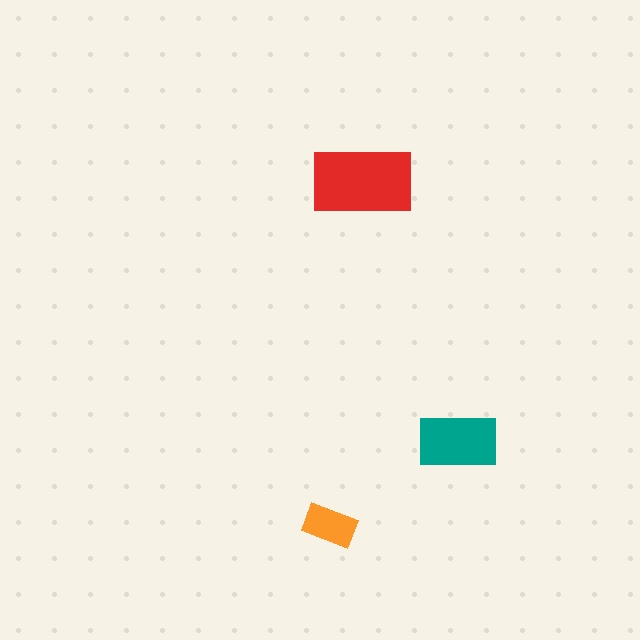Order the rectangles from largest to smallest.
the red one, the teal one, the orange one.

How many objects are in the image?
There are 3 objects in the image.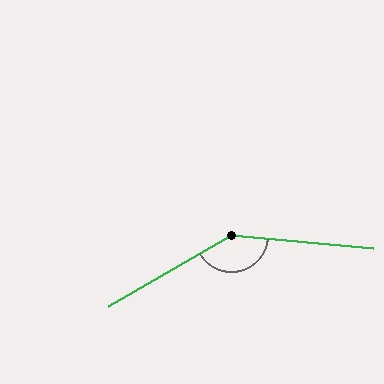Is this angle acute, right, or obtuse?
It is obtuse.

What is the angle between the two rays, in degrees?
Approximately 145 degrees.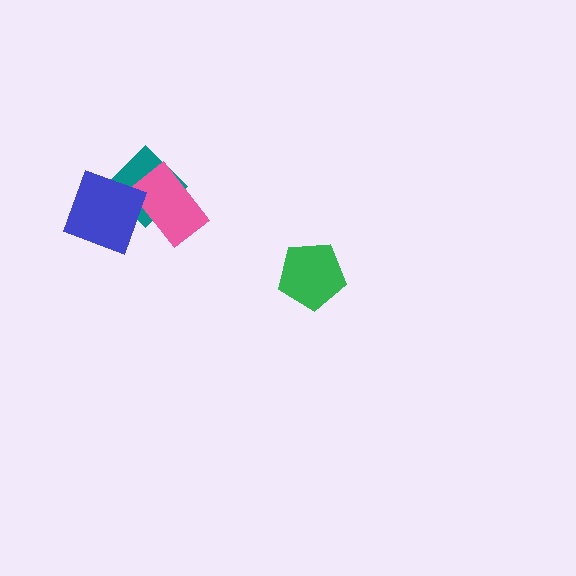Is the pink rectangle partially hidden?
Yes, it is partially covered by another shape.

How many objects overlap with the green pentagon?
0 objects overlap with the green pentagon.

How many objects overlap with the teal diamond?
2 objects overlap with the teal diamond.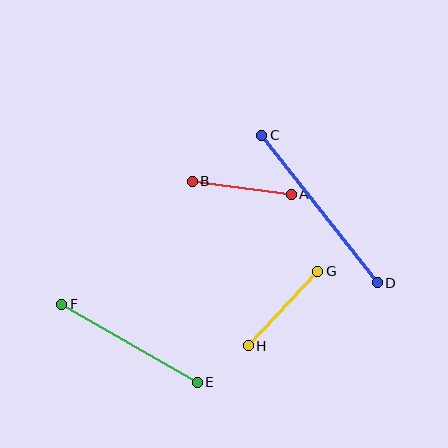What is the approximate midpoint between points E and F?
The midpoint is at approximately (129, 343) pixels.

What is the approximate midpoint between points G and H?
The midpoint is at approximately (283, 308) pixels.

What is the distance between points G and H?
The distance is approximately 102 pixels.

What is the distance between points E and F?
The distance is approximately 156 pixels.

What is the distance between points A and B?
The distance is approximately 100 pixels.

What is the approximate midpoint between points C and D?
The midpoint is at approximately (319, 209) pixels.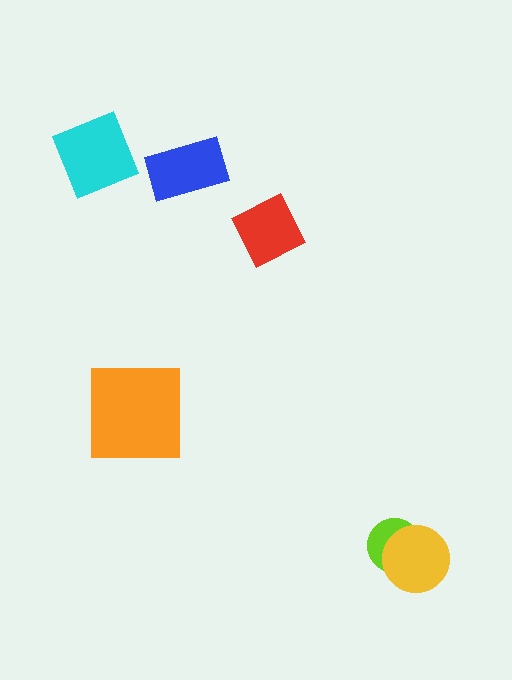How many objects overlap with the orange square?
0 objects overlap with the orange square.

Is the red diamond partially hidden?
No, no other shape covers it.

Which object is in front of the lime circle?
The yellow circle is in front of the lime circle.